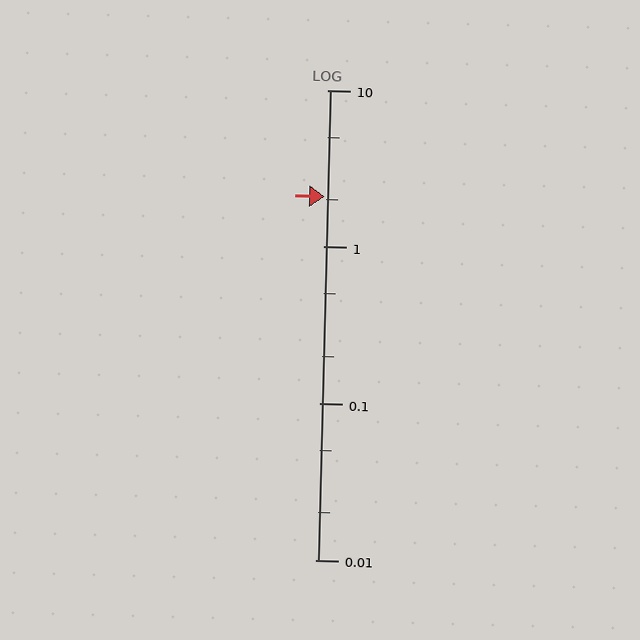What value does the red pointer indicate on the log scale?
The pointer indicates approximately 2.1.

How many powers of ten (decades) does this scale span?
The scale spans 3 decades, from 0.01 to 10.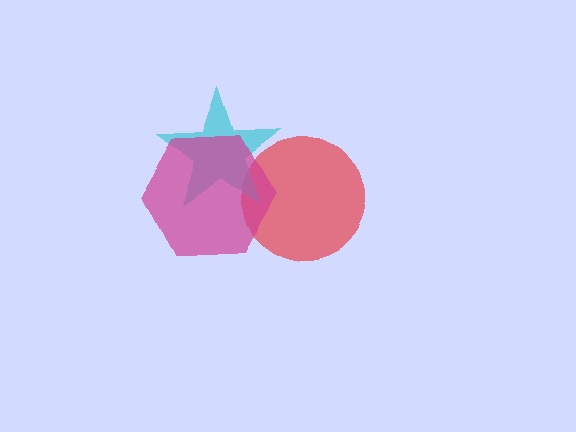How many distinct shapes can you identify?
There are 3 distinct shapes: a red circle, a cyan star, a magenta hexagon.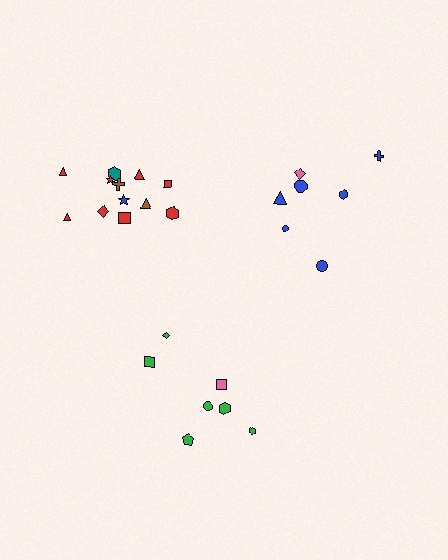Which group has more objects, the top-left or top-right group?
The top-left group.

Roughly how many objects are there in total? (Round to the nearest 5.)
Roughly 25 objects in total.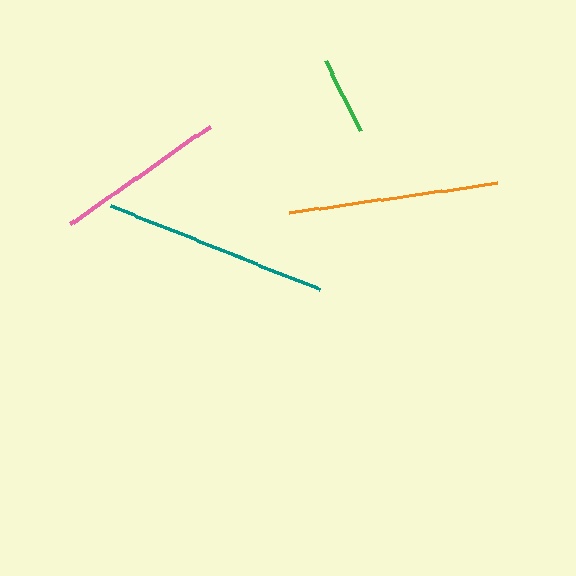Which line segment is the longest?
The teal line is the longest at approximately 226 pixels.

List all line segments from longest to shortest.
From longest to shortest: teal, orange, pink, green.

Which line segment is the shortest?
The green line is the shortest at approximately 79 pixels.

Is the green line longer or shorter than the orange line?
The orange line is longer than the green line.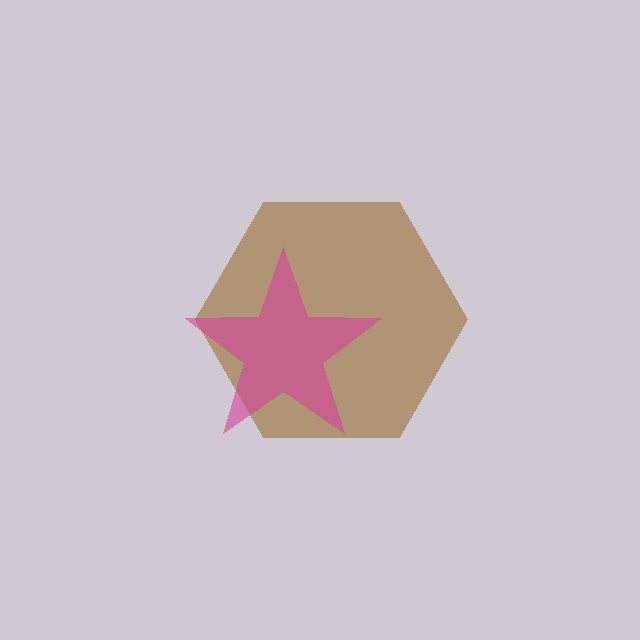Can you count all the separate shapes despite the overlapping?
Yes, there are 2 separate shapes.